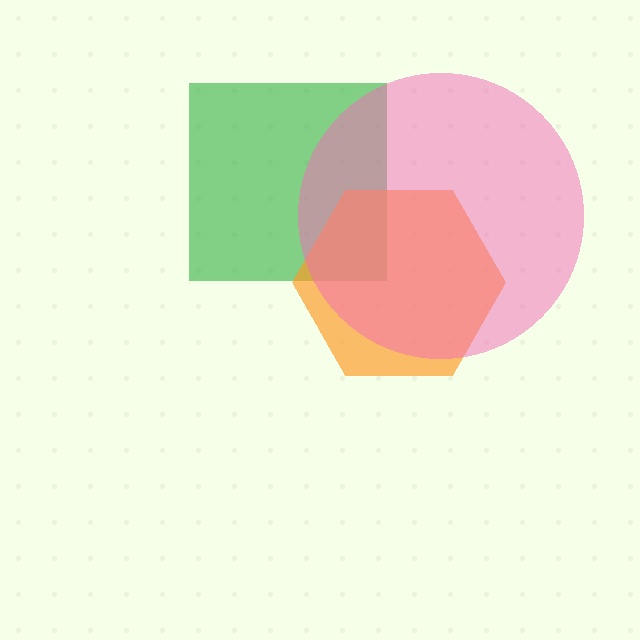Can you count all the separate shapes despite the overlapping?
Yes, there are 3 separate shapes.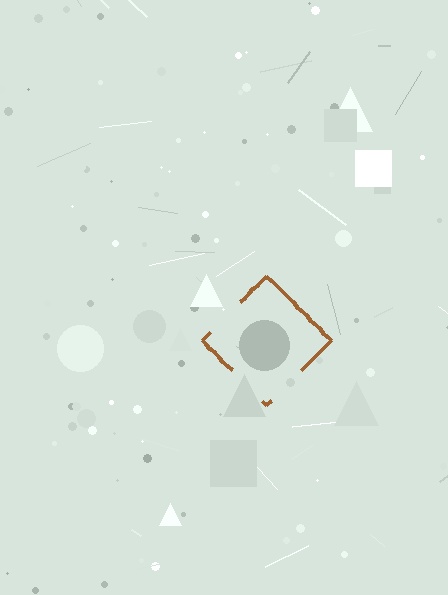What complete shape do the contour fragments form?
The contour fragments form a diamond.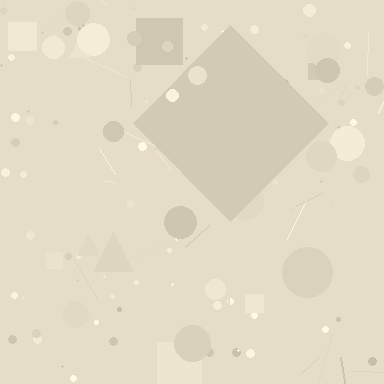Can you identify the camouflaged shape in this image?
The camouflaged shape is a diamond.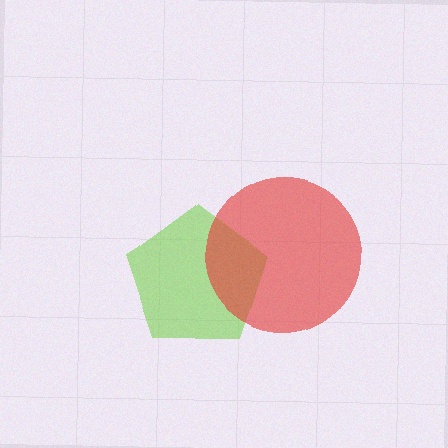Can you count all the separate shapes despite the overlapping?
Yes, there are 2 separate shapes.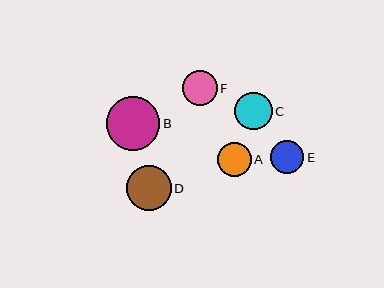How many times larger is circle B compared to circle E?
Circle B is approximately 1.6 times the size of circle E.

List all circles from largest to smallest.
From largest to smallest: B, D, C, F, A, E.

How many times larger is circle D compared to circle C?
Circle D is approximately 1.2 times the size of circle C.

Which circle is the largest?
Circle B is the largest with a size of approximately 54 pixels.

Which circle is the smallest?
Circle E is the smallest with a size of approximately 33 pixels.